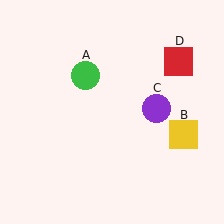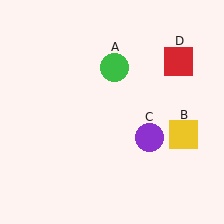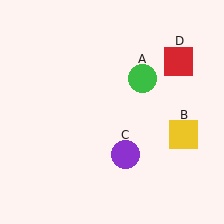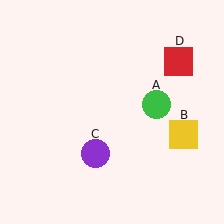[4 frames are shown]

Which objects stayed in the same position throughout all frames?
Yellow square (object B) and red square (object D) remained stationary.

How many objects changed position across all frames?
2 objects changed position: green circle (object A), purple circle (object C).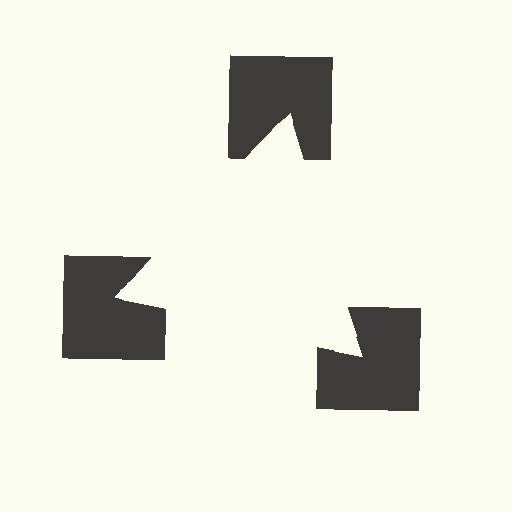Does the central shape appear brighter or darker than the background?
It typically appears slightly brighter than the background, even though no actual brightness change is drawn.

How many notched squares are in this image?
There are 3 — one at each vertex of the illusory triangle.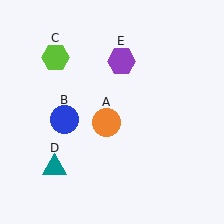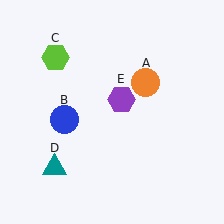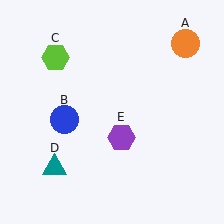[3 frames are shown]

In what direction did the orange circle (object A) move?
The orange circle (object A) moved up and to the right.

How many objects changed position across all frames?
2 objects changed position: orange circle (object A), purple hexagon (object E).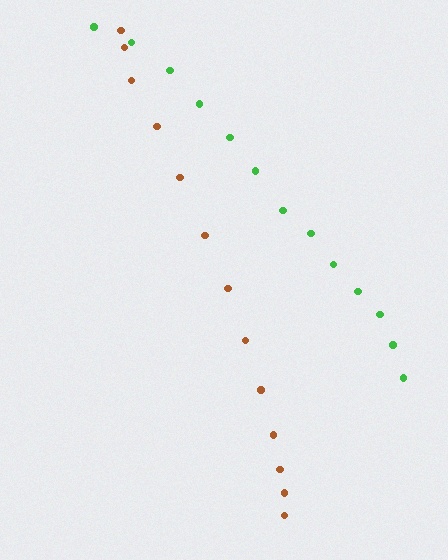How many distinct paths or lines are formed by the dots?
There are 2 distinct paths.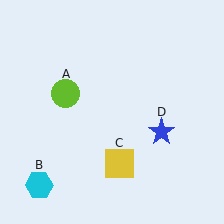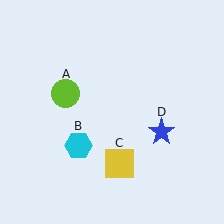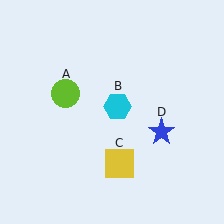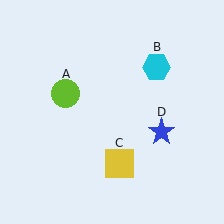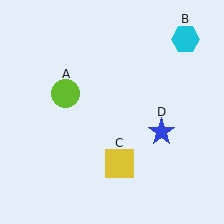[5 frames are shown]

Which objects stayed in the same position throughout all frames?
Lime circle (object A) and yellow square (object C) and blue star (object D) remained stationary.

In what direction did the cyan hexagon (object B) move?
The cyan hexagon (object B) moved up and to the right.